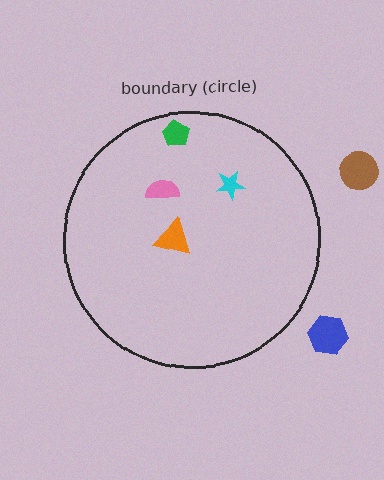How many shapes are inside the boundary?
4 inside, 2 outside.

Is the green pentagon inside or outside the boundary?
Inside.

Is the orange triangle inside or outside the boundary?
Inside.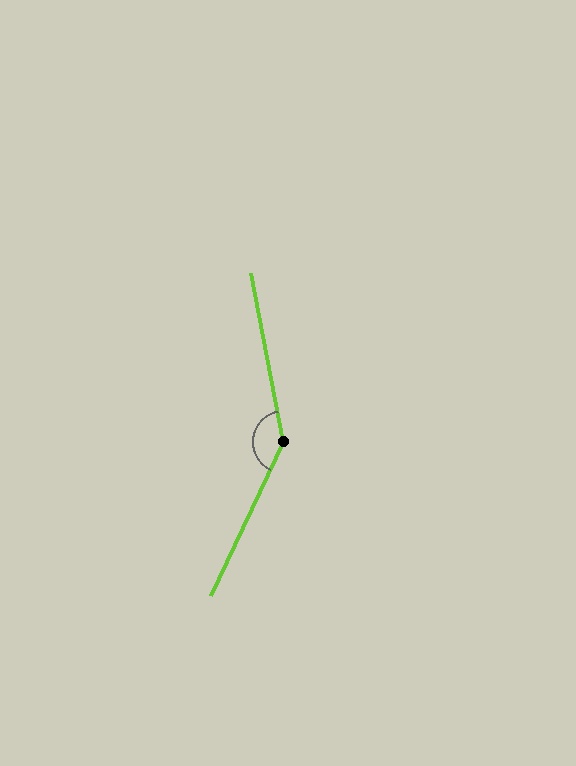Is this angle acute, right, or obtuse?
It is obtuse.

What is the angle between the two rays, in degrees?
Approximately 144 degrees.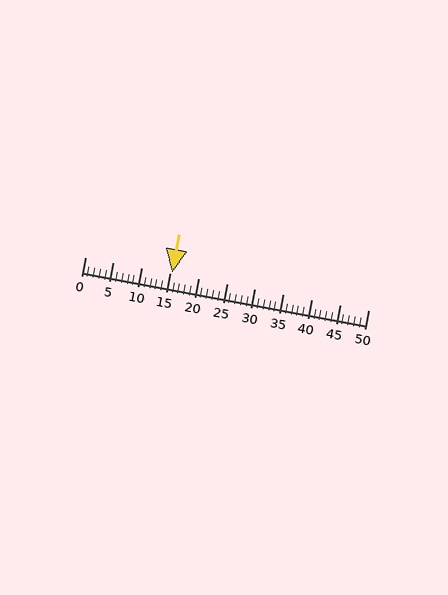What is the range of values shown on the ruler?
The ruler shows values from 0 to 50.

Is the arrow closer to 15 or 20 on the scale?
The arrow is closer to 15.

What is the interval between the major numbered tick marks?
The major tick marks are spaced 5 units apart.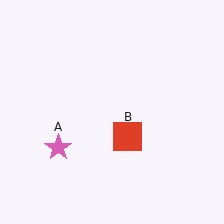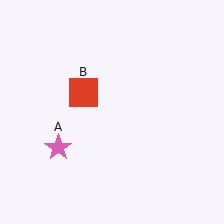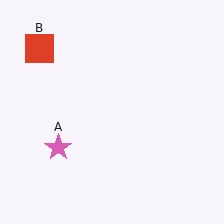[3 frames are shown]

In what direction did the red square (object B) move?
The red square (object B) moved up and to the left.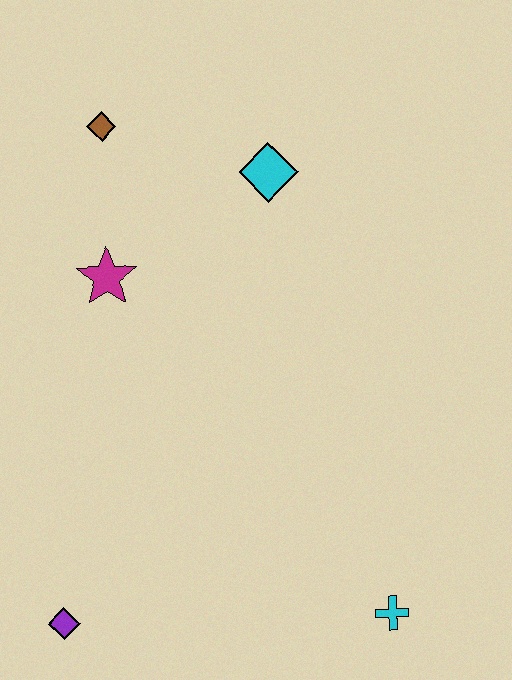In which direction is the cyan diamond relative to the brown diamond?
The cyan diamond is to the right of the brown diamond.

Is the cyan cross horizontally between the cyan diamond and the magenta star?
No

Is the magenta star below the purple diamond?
No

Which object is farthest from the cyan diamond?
The purple diamond is farthest from the cyan diamond.